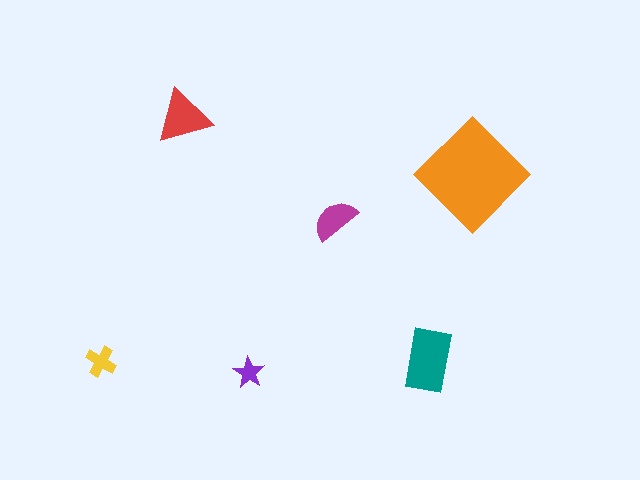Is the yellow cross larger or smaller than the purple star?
Larger.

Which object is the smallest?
The purple star.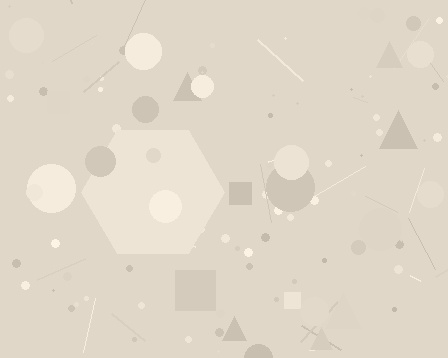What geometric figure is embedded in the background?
A hexagon is embedded in the background.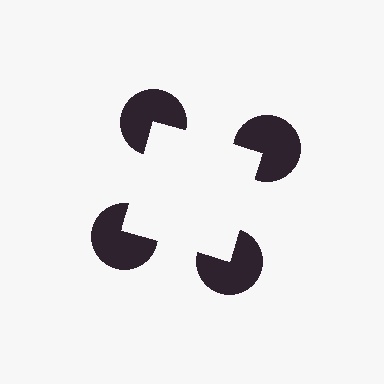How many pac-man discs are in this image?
There are 4 — one at each vertex of the illusory square.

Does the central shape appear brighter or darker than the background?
It typically appears slightly brighter than the background, even though no actual brightness change is drawn.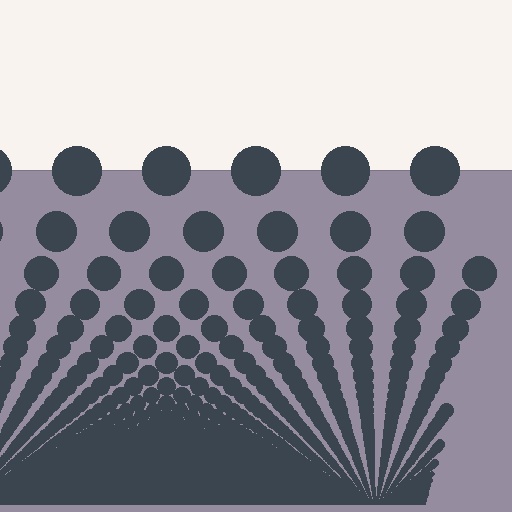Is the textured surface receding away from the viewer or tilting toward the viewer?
The surface appears to tilt toward the viewer. Texture elements get larger and sparser toward the top.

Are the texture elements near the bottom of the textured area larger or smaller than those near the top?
Smaller. The gradient is inverted — elements near the bottom are smaller and denser.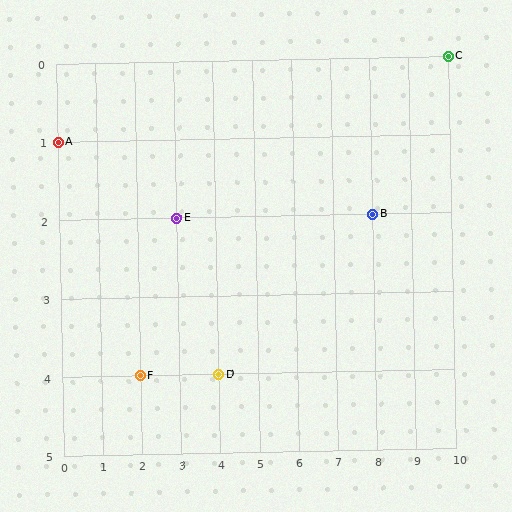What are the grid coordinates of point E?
Point E is at grid coordinates (3, 2).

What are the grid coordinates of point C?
Point C is at grid coordinates (10, 0).